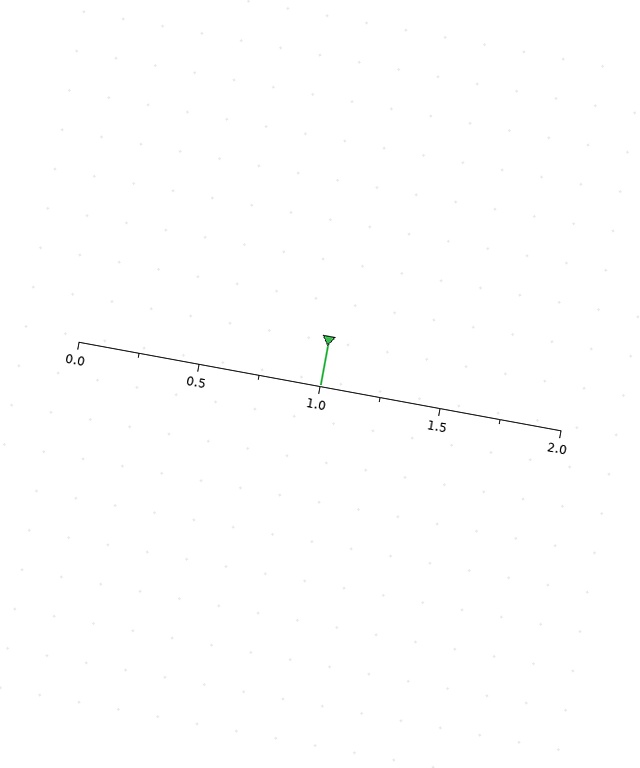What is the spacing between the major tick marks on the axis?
The major ticks are spaced 0.5 apart.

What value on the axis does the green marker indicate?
The marker indicates approximately 1.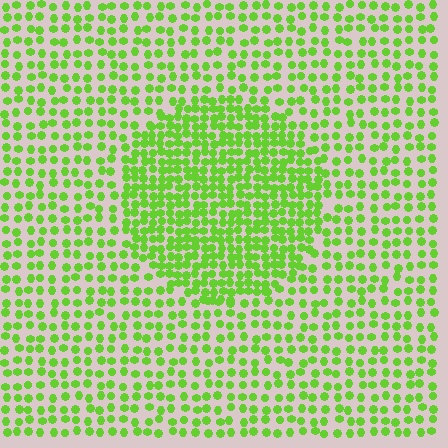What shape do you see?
I see a circle.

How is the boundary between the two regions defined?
The boundary is defined by a change in element density (approximately 1.9x ratio). All elements are the same color, size, and shape.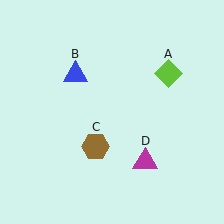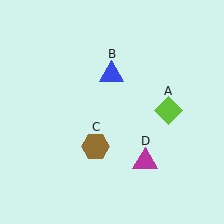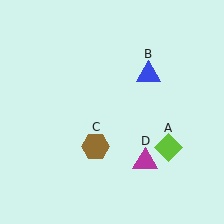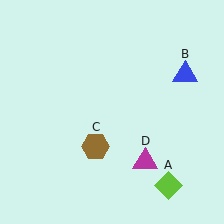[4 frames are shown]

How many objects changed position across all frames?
2 objects changed position: lime diamond (object A), blue triangle (object B).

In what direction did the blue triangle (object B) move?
The blue triangle (object B) moved right.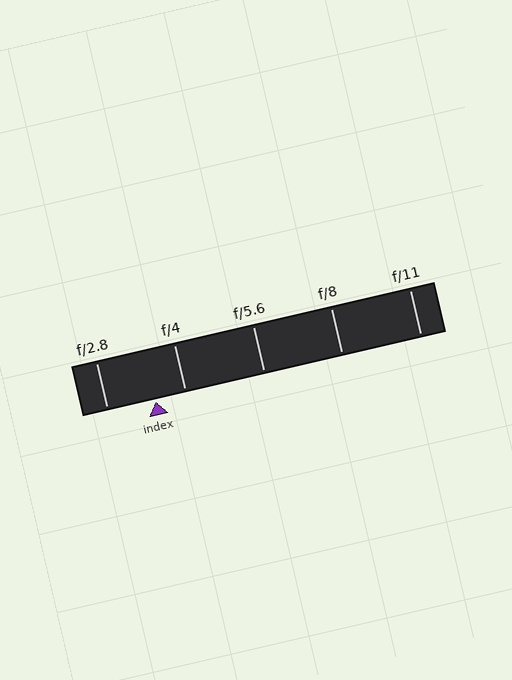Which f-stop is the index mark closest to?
The index mark is closest to f/4.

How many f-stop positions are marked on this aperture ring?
There are 5 f-stop positions marked.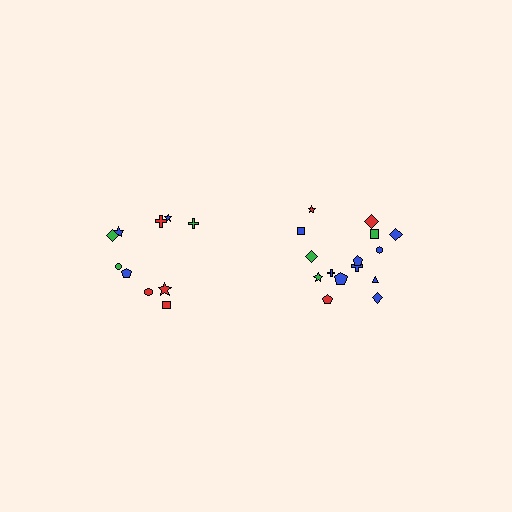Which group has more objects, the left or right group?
The right group.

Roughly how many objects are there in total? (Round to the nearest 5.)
Roughly 25 objects in total.